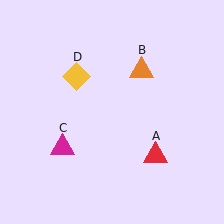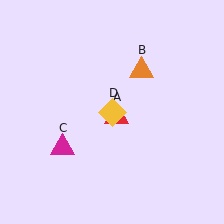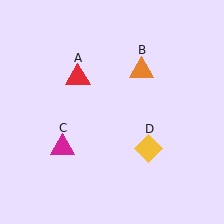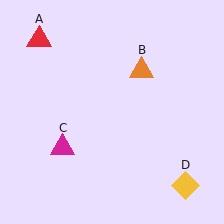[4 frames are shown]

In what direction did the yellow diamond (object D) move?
The yellow diamond (object D) moved down and to the right.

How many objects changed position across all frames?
2 objects changed position: red triangle (object A), yellow diamond (object D).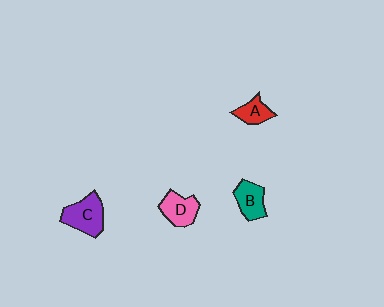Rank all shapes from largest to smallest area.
From largest to smallest: C (purple), D (pink), B (teal), A (red).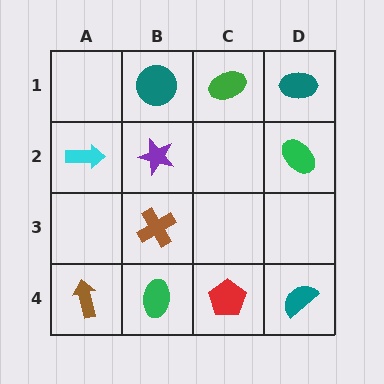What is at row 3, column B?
A brown cross.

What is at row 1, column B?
A teal circle.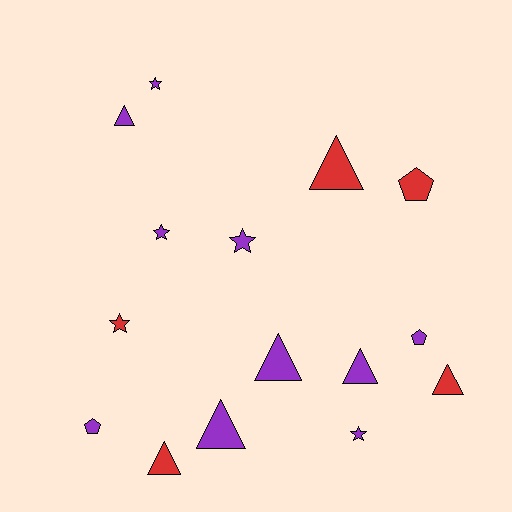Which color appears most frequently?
Purple, with 10 objects.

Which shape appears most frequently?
Triangle, with 7 objects.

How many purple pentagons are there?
There are 2 purple pentagons.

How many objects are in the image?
There are 15 objects.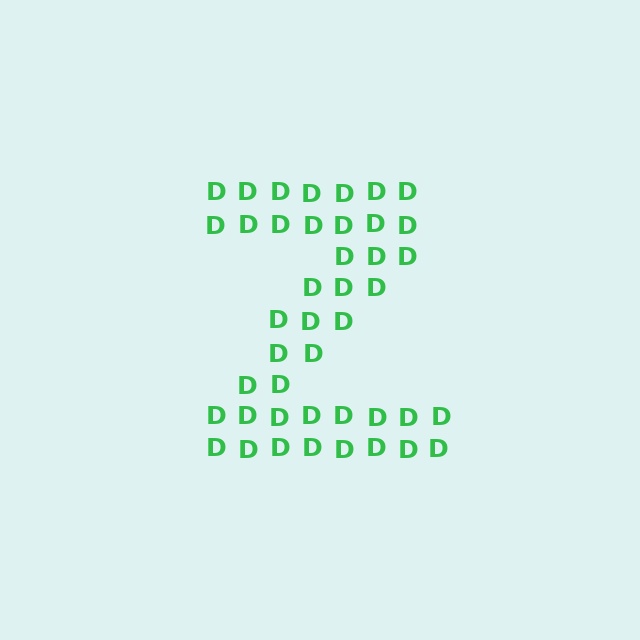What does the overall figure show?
The overall figure shows the letter Z.